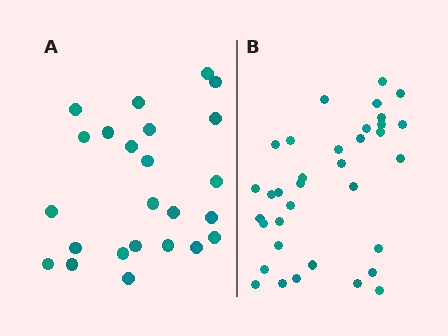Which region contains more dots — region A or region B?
Region B (the right region) has more dots.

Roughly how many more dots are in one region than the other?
Region B has roughly 12 or so more dots than region A.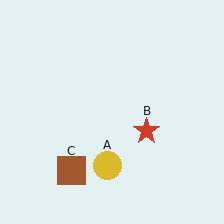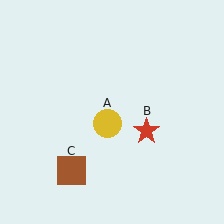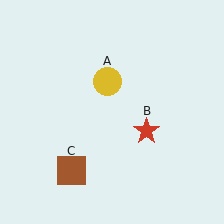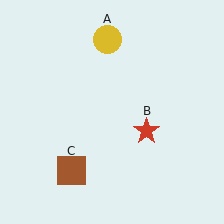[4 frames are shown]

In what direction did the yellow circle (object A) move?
The yellow circle (object A) moved up.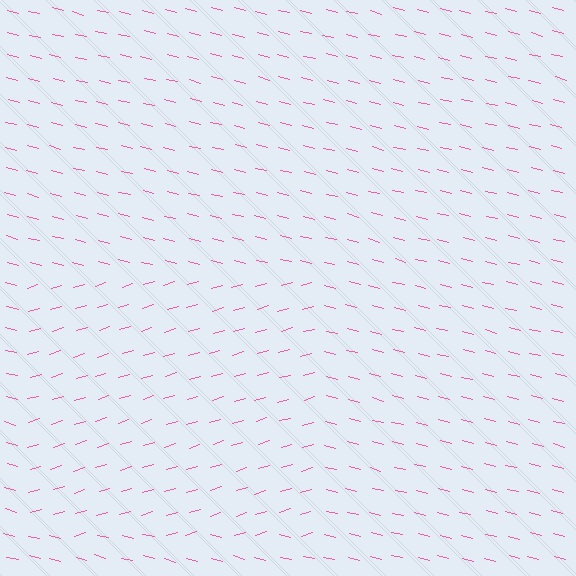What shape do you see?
I see a rectangle.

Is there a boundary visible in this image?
Yes, there is a texture boundary formed by a change in line orientation.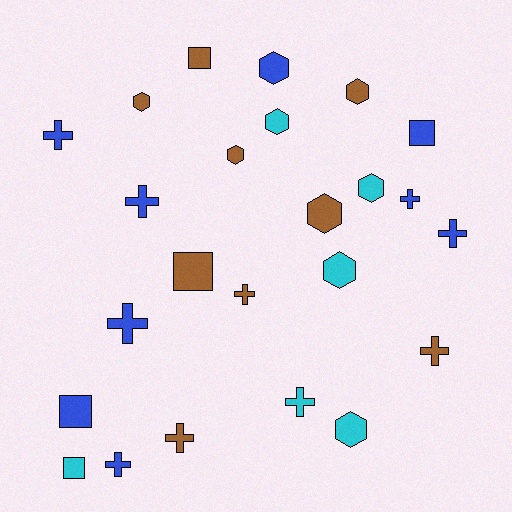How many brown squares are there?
There are 2 brown squares.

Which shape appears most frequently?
Cross, with 10 objects.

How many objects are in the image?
There are 24 objects.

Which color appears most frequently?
Blue, with 9 objects.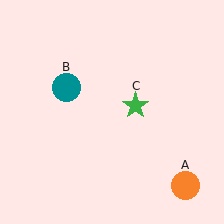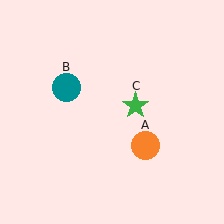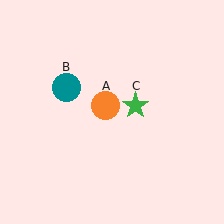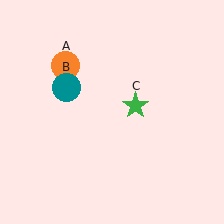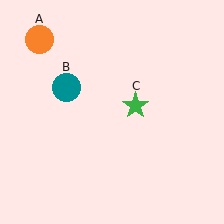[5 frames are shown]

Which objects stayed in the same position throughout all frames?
Teal circle (object B) and green star (object C) remained stationary.